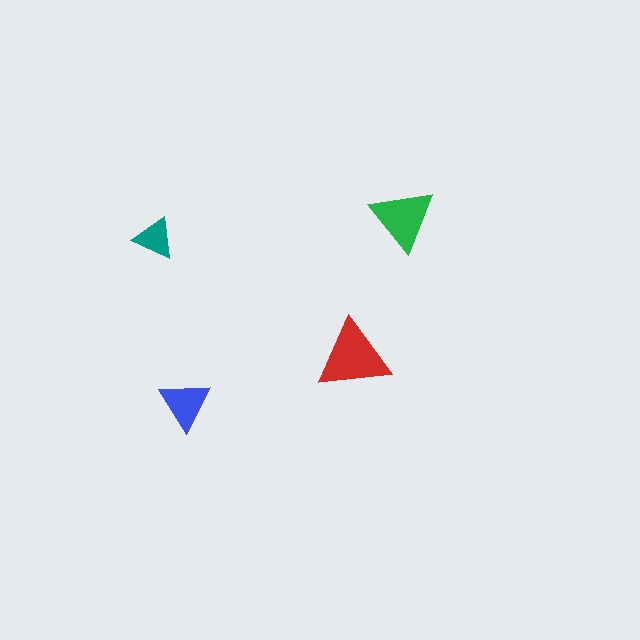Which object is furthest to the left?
The teal triangle is leftmost.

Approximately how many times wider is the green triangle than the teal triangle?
About 1.5 times wider.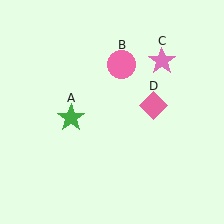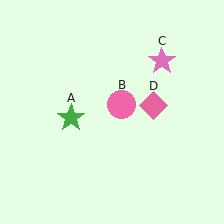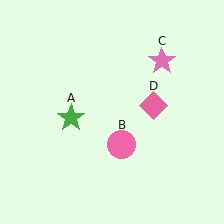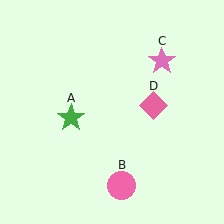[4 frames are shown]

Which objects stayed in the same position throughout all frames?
Green star (object A) and pink star (object C) and pink diamond (object D) remained stationary.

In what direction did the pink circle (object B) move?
The pink circle (object B) moved down.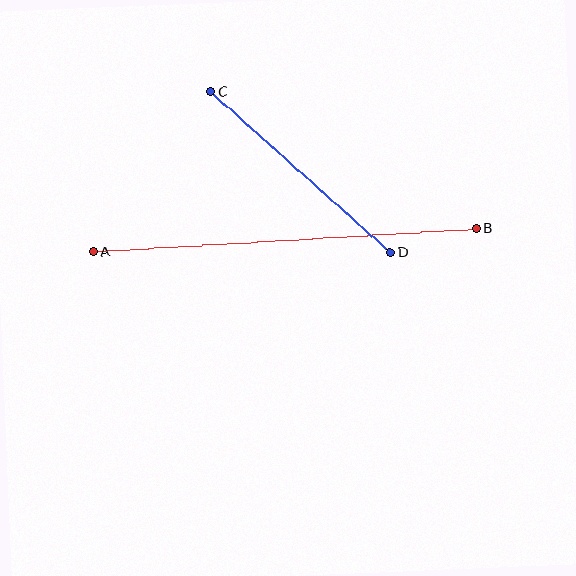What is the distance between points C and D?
The distance is approximately 241 pixels.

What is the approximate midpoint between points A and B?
The midpoint is at approximately (285, 240) pixels.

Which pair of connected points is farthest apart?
Points A and B are farthest apart.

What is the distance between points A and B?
The distance is approximately 383 pixels.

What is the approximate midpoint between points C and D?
The midpoint is at approximately (301, 172) pixels.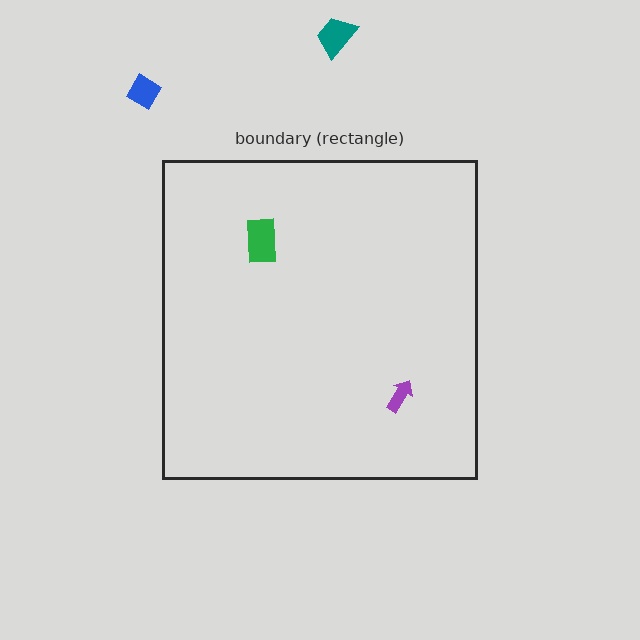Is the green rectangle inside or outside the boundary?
Inside.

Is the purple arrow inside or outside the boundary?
Inside.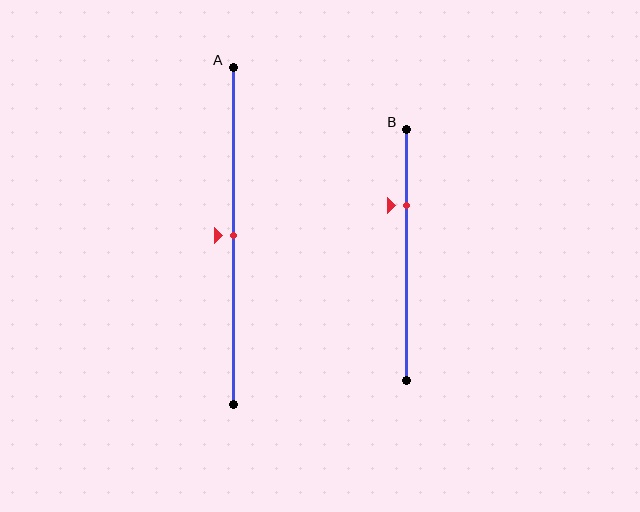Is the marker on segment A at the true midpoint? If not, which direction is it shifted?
Yes, the marker on segment A is at the true midpoint.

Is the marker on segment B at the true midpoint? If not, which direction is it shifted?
No, the marker on segment B is shifted upward by about 20% of the segment length.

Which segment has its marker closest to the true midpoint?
Segment A has its marker closest to the true midpoint.